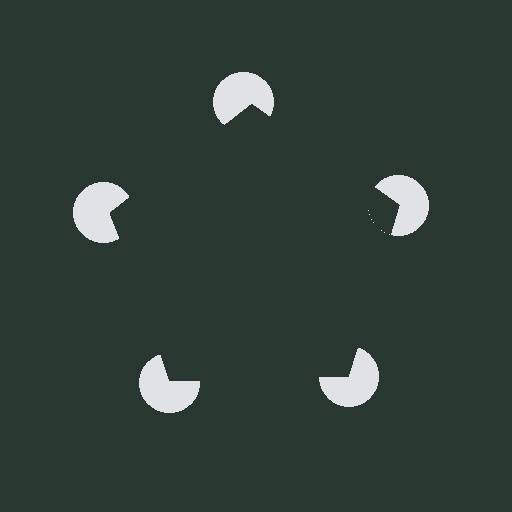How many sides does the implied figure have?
5 sides.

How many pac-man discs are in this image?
There are 5 — one at each vertex of the illusory pentagon.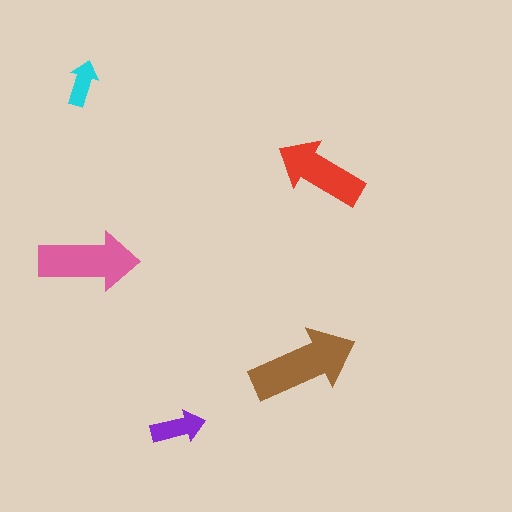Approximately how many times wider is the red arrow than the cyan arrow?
About 2 times wider.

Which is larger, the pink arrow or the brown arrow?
The brown one.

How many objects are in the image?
There are 5 objects in the image.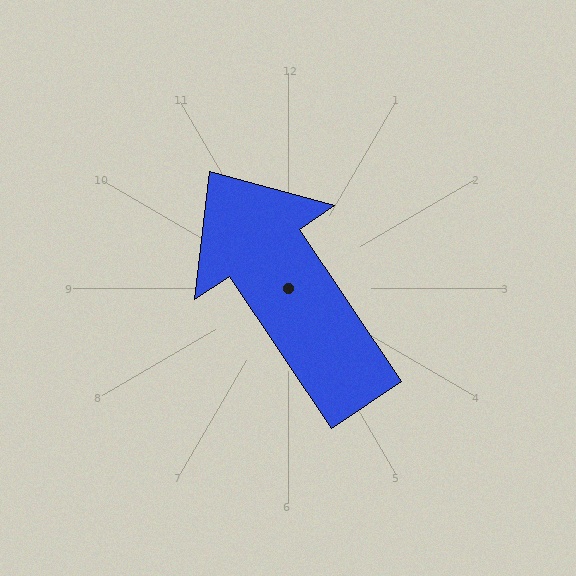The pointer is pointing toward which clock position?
Roughly 11 o'clock.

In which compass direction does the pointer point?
Northwest.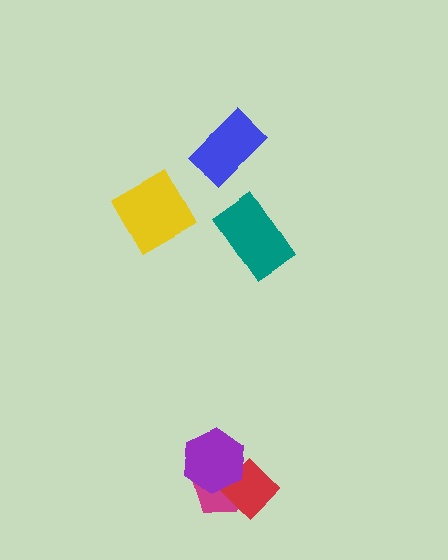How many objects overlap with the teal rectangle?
0 objects overlap with the teal rectangle.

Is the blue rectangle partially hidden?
No, no other shape covers it.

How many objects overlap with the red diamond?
2 objects overlap with the red diamond.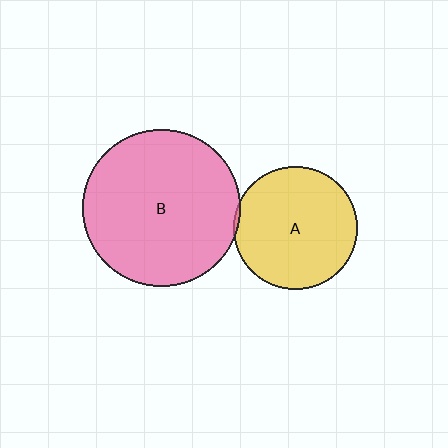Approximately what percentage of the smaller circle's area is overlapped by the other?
Approximately 5%.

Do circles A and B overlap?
Yes.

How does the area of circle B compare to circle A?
Approximately 1.6 times.